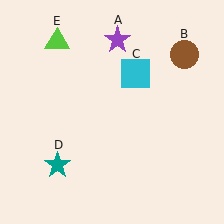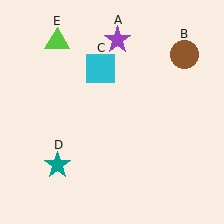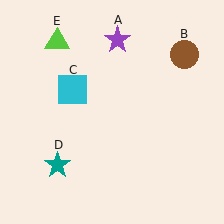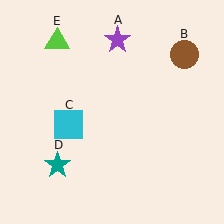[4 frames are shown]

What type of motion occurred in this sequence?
The cyan square (object C) rotated counterclockwise around the center of the scene.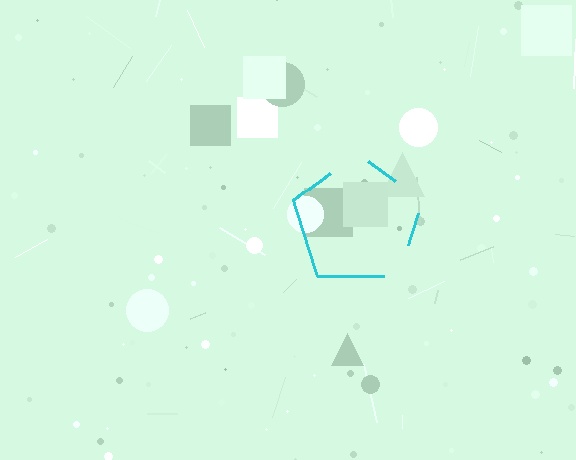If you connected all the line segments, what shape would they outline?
They would outline a pentagon.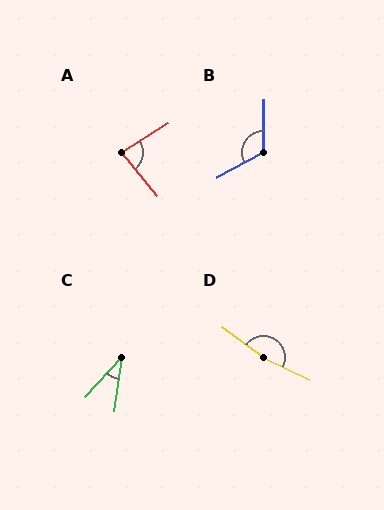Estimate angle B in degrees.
Approximately 119 degrees.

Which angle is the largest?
D, at approximately 168 degrees.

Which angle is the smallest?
C, at approximately 34 degrees.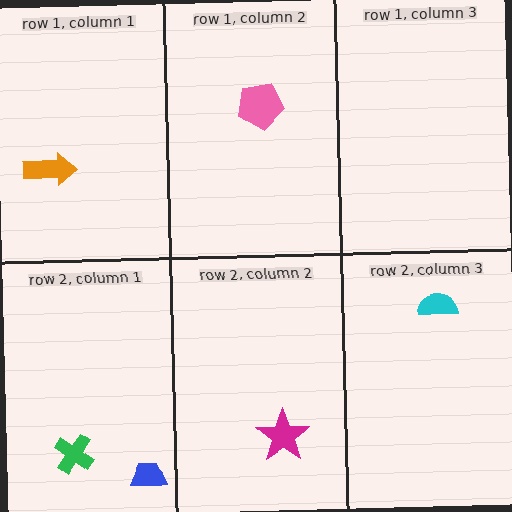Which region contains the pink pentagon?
The row 1, column 2 region.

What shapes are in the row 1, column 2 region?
The pink pentagon.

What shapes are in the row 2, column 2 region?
The magenta star.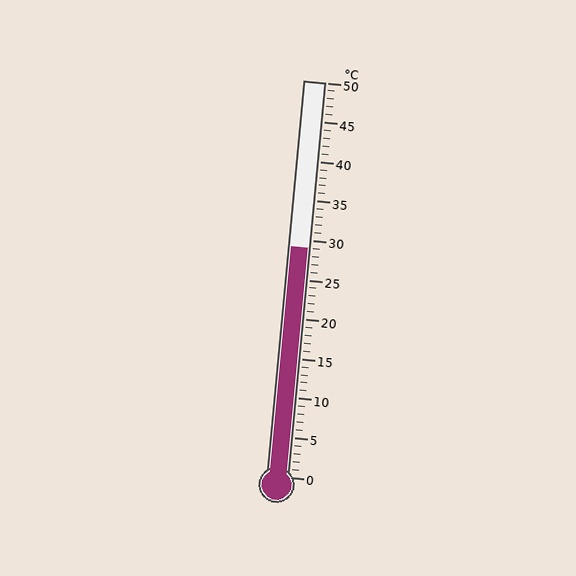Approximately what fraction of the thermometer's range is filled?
The thermometer is filled to approximately 60% of its range.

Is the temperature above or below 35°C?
The temperature is below 35°C.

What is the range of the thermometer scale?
The thermometer scale ranges from 0°C to 50°C.